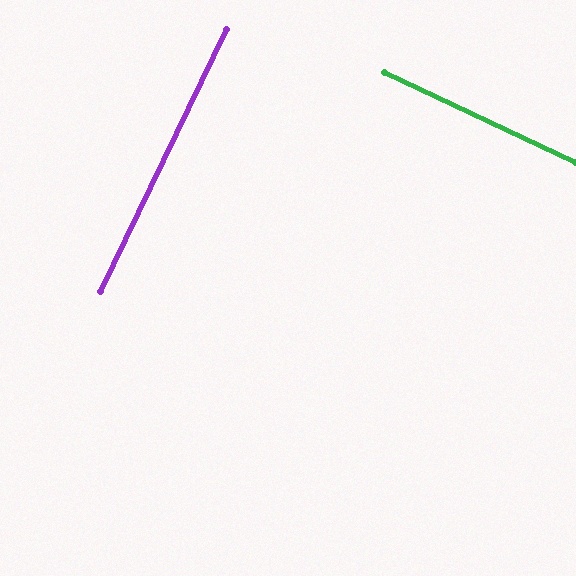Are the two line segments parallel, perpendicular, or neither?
Perpendicular — they meet at approximately 90°.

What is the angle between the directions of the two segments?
Approximately 90 degrees.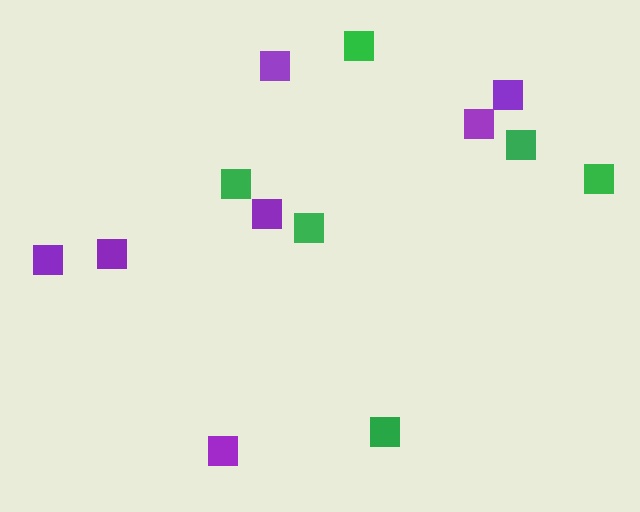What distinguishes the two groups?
There are 2 groups: one group of green squares (6) and one group of purple squares (7).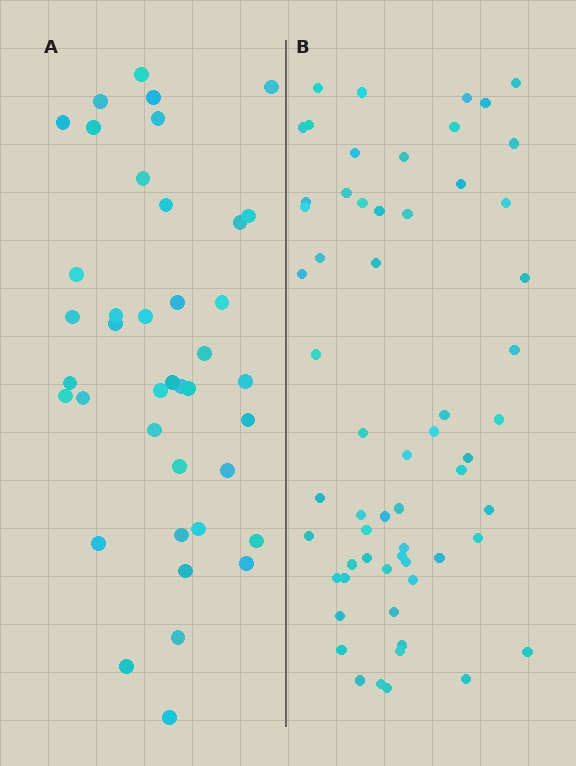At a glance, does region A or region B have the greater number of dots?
Region B (the right region) has more dots.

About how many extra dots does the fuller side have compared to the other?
Region B has approximately 20 more dots than region A.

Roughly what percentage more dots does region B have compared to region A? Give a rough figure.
About 50% more.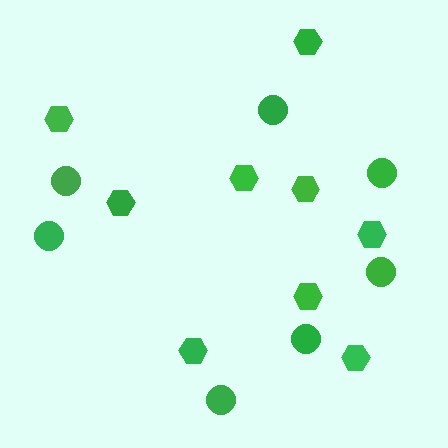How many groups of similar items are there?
There are 2 groups: one group of hexagons (9) and one group of circles (7).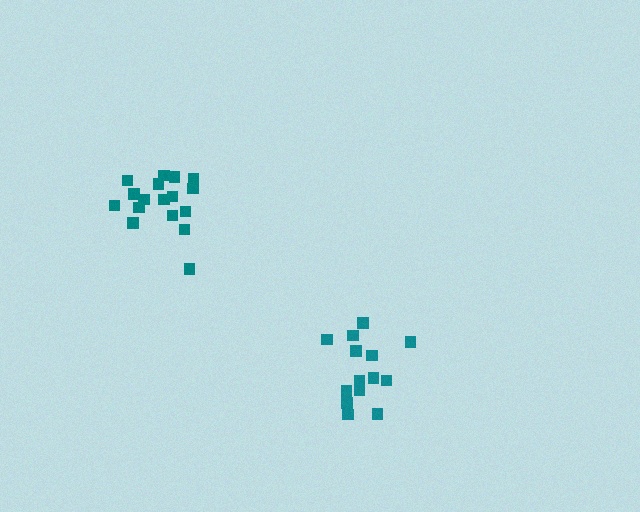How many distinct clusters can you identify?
There are 2 distinct clusters.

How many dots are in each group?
Group 1: 14 dots, Group 2: 17 dots (31 total).